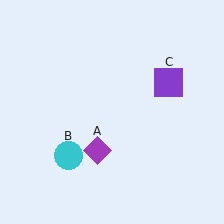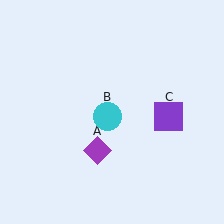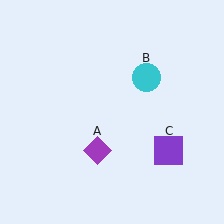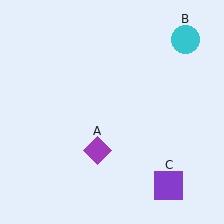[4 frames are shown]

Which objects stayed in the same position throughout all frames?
Purple diamond (object A) remained stationary.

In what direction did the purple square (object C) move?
The purple square (object C) moved down.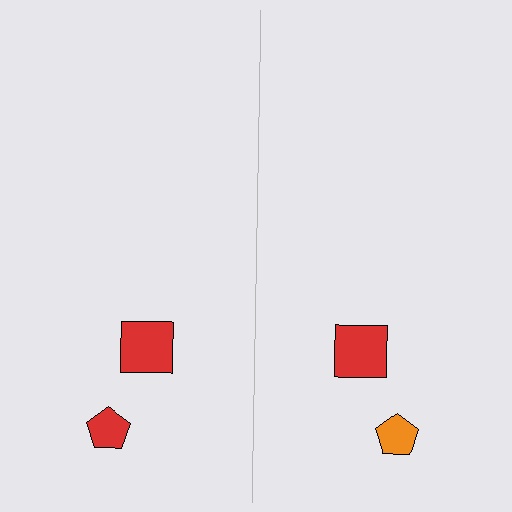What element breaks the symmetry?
The orange pentagon on the right side breaks the symmetry — its mirror counterpart is red.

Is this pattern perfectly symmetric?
No, the pattern is not perfectly symmetric. The orange pentagon on the right side breaks the symmetry — its mirror counterpart is red.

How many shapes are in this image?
There are 4 shapes in this image.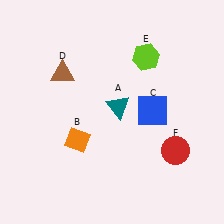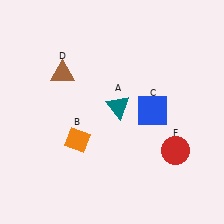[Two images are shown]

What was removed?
The lime hexagon (E) was removed in Image 2.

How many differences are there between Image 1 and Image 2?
There is 1 difference between the two images.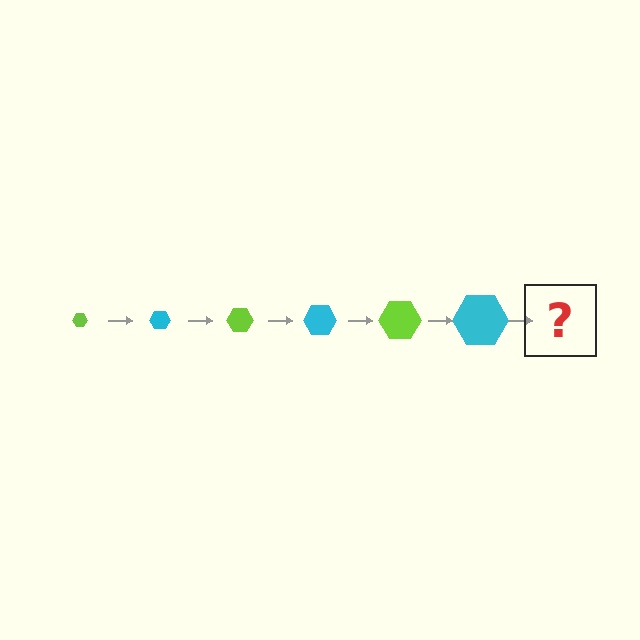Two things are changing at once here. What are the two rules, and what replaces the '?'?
The two rules are that the hexagon grows larger each step and the color cycles through lime and cyan. The '?' should be a lime hexagon, larger than the previous one.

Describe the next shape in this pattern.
It should be a lime hexagon, larger than the previous one.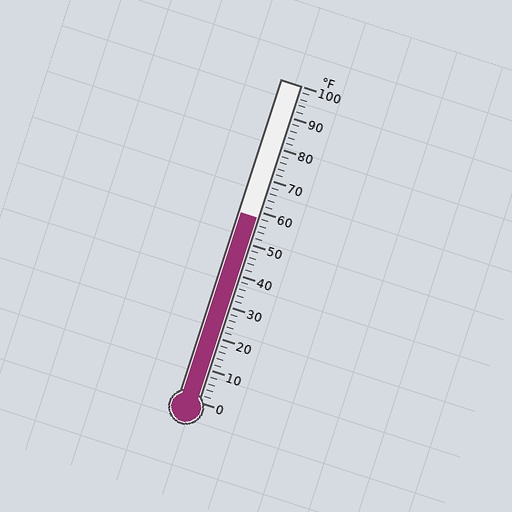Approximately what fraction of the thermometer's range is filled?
The thermometer is filled to approximately 60% of its range.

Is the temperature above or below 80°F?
The temperature is below 80°F.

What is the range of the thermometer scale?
The thermometer scale ranges from 0°F to 100°F.